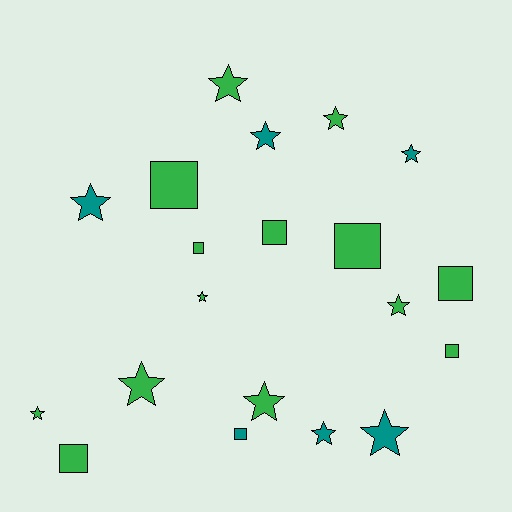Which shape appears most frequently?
Star, with 12 objects.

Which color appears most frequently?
Green, with 14 objects.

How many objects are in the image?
There are 20 objects.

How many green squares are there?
There are 7 green squares.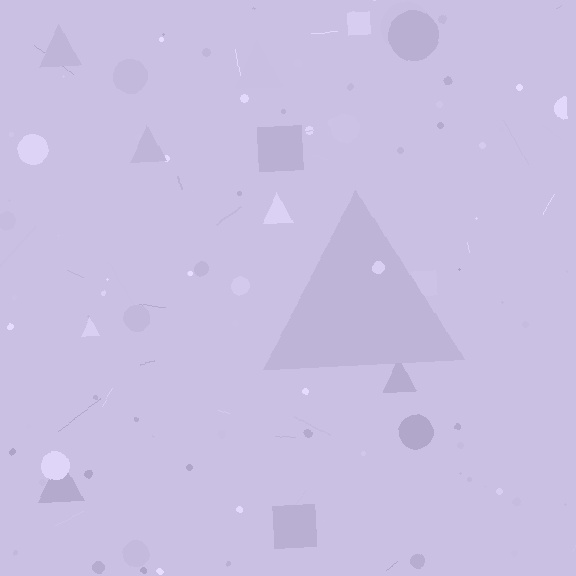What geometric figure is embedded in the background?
A triangle is embedded in the background.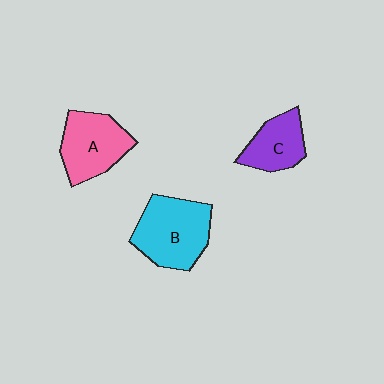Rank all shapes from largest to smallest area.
From largest to smallest: B (cyan), A (pink), C (purple).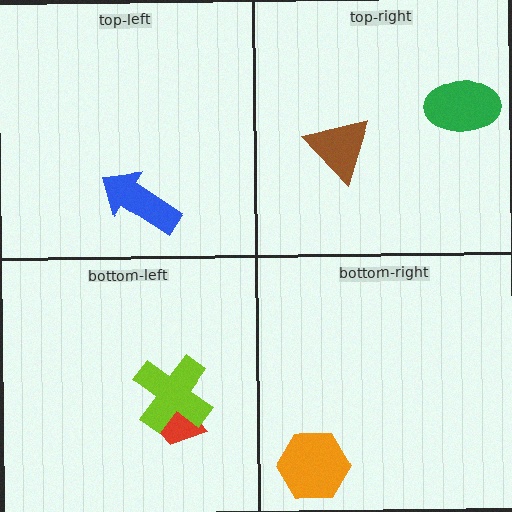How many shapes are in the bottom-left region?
2.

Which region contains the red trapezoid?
The bottom-left region.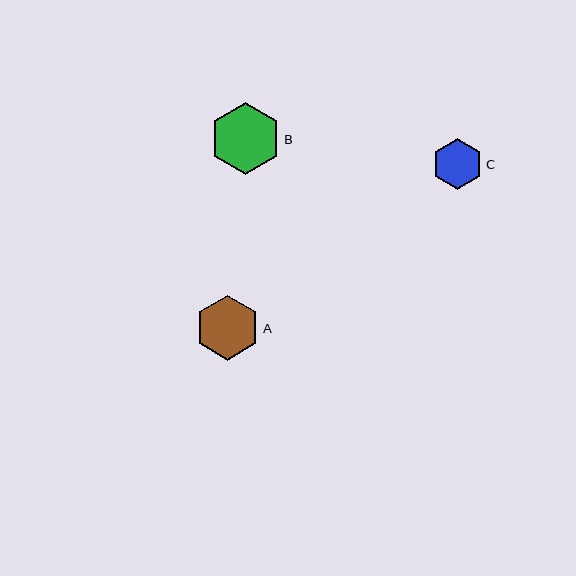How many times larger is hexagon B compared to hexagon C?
Hexagon B is approximately 1.4 times the size of hexagon C.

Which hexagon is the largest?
Hexagon B is the largest with a size of approximately 72 pixels.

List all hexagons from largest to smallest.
From largest to smallest: B, A, C.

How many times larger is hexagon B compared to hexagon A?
Hexagon B is approximately 1.1 times the size of hexagon A.